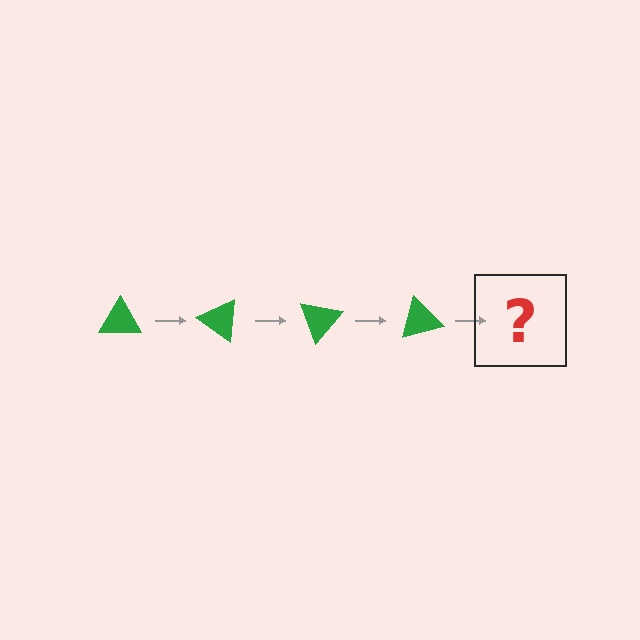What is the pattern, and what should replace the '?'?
The pattern is that the triangle rotates 35 degrees each step. The '?' should be a green triangle rotated 140 degrees.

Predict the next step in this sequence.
The next step is a green triangle rotated 140 degrees.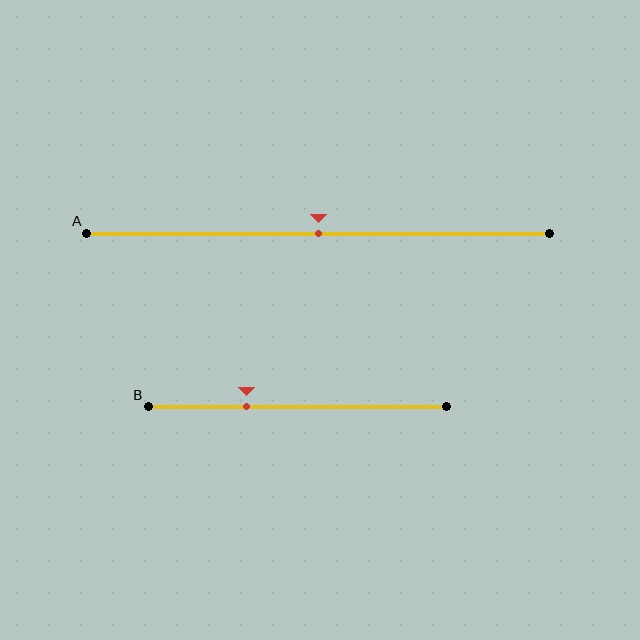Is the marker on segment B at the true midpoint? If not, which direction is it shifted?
No, the marker on segment B is shifted to the left by about 17% of the segment length.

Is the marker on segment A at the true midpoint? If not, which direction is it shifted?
Yes, the marker on segment A is at the true midpoint.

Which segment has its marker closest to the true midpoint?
Segment A has its marker closest to the true midpoint.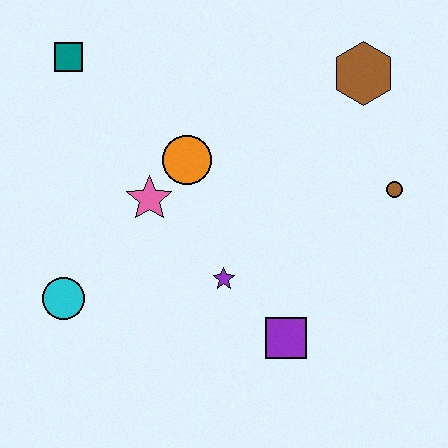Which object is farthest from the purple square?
The teal square is farthest from the purple square.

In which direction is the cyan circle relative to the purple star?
The cyan circle is to the left of the purple star.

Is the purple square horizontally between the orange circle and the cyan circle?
No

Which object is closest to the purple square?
The purple star is closest to the purple square.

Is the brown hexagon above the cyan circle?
Yes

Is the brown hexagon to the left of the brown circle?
Yes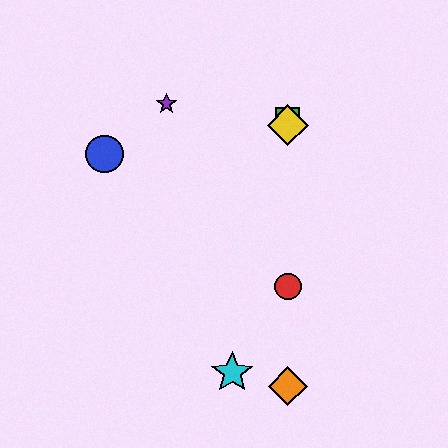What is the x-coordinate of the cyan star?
The cyan star is at x≈232.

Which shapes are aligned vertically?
The red circle, the green square, the yellow diamond, the orange diamond are aligned vertically.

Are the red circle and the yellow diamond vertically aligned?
Yes, both are at x≈288.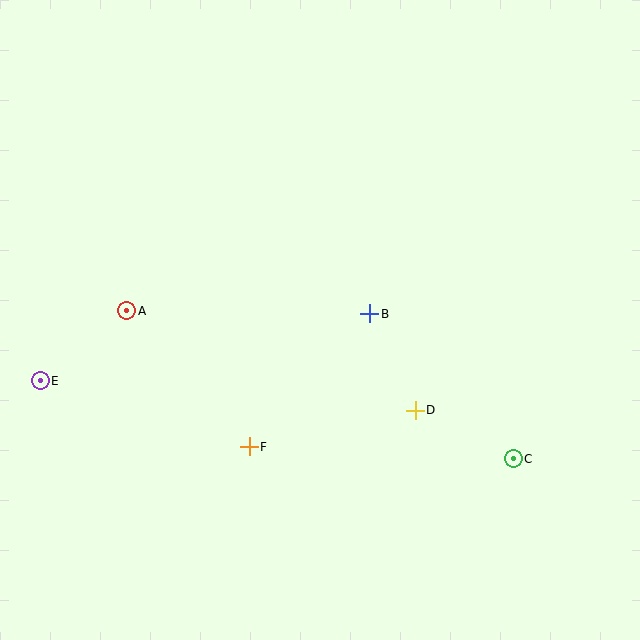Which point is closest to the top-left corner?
Point A is closest to the top-left corner.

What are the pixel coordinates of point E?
Point E is at (40, 381).